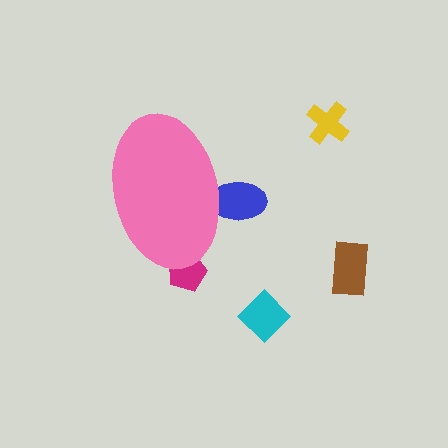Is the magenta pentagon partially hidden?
Yes, the magenta pentagon is partially hidden behind the pink ellipse.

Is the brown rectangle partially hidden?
No, the brown rectangle is fully visible.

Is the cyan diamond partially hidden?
No, the cyan diamond is fully visible.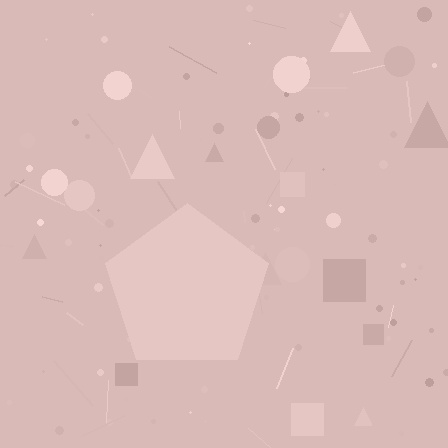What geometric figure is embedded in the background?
A pentagon is embedded in the background.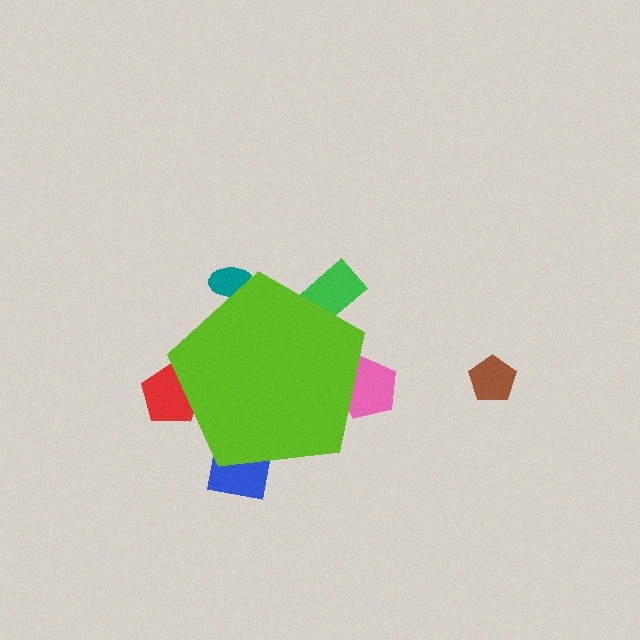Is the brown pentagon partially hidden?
No, the brown pentagon is fully visible.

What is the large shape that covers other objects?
A lime pentagon.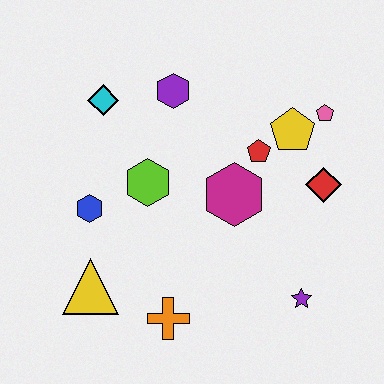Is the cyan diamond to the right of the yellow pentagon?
No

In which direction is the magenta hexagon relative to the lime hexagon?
The magenta hexagon is to the right of the lime hexagon.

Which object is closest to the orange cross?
The yellow triangle is closest to the orange cross.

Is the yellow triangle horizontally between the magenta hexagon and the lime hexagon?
No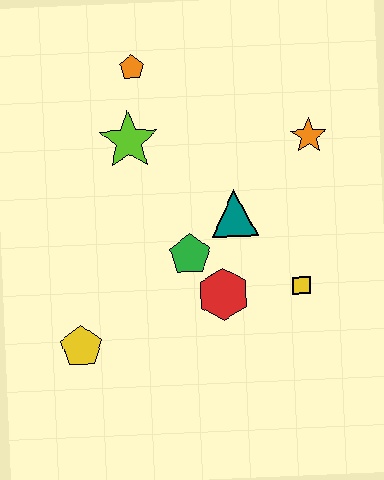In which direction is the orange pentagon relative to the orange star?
The orange pentagon is to the left of the orange star.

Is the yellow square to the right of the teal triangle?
Yes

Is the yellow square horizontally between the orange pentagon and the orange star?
Yes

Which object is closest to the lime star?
The orange pentagon is closest to the lime star.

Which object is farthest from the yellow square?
The orange pentagon is farthest from the yellow square.